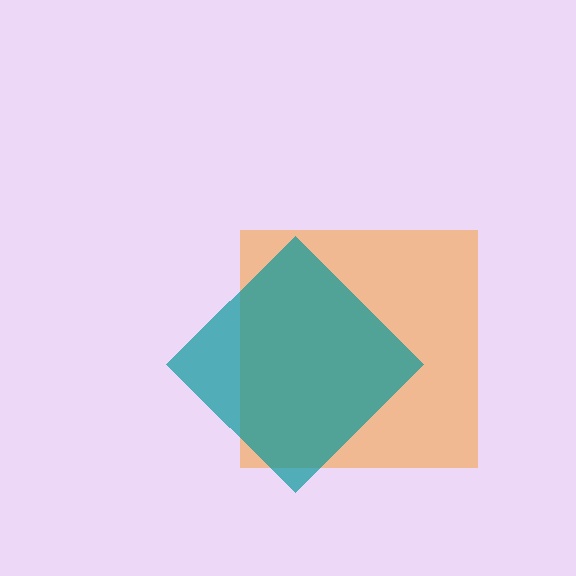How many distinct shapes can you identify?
There are 2 distinct shapes: an orange square, a teal diamond.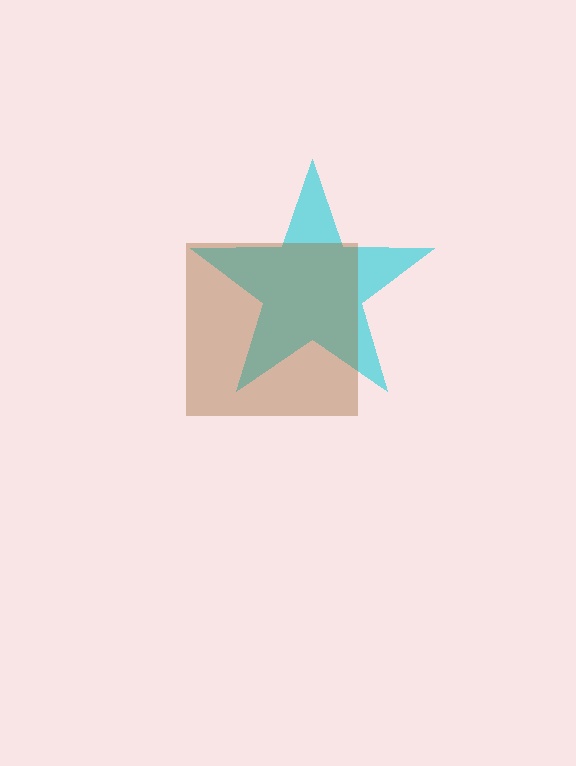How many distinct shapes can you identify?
There are 2 distinct shapes: a cyan star, a brown square.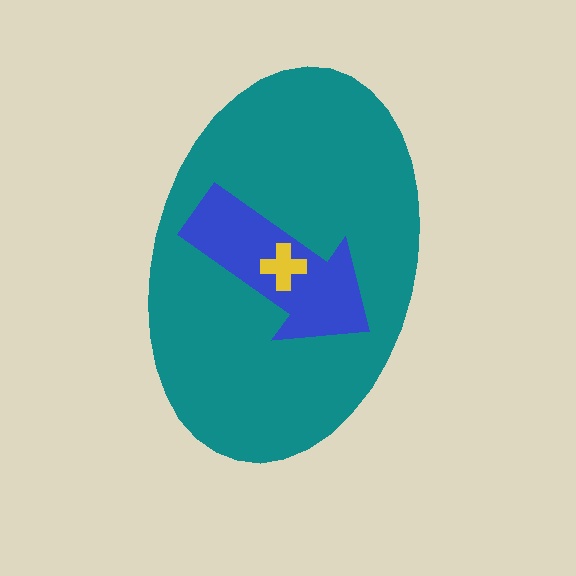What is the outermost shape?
The teal ellipse.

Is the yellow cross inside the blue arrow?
Yes.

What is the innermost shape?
The yellow cross.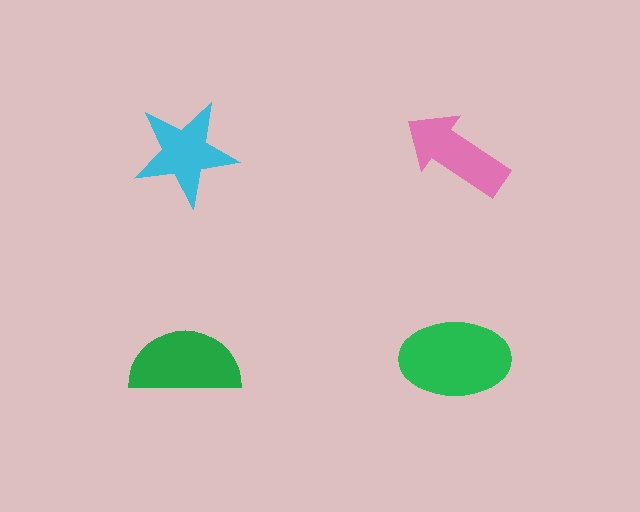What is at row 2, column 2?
A green ellipse.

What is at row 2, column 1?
A green semicircle.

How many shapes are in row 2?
2 shapes.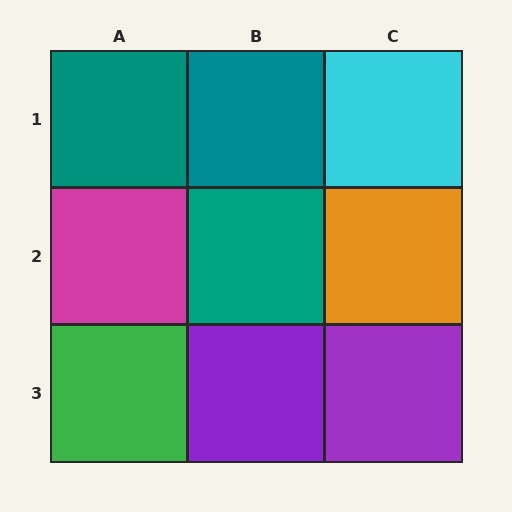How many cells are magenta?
1 cell is magenta.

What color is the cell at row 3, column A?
Green.